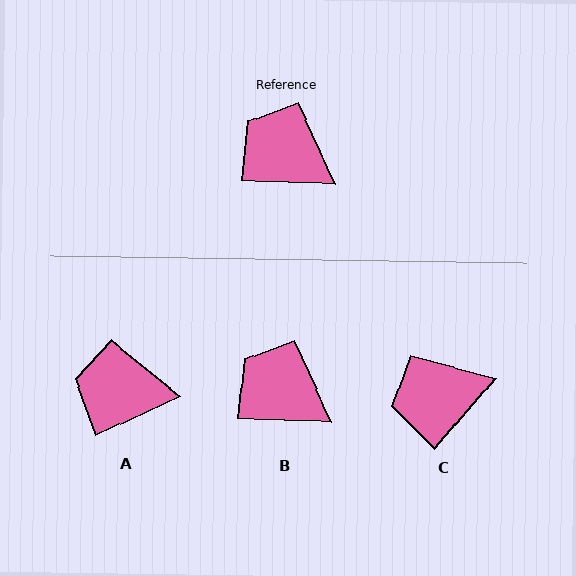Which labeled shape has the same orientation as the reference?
B.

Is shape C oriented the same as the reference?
No, it is off by about 51 degrees.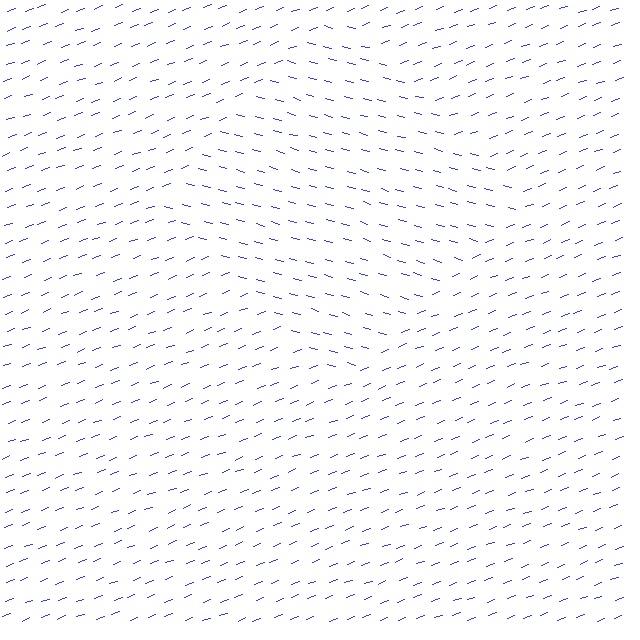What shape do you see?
I see a diamond.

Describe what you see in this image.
The image is filled with small blue line segments. A diamond region in the image has lines oriented differently from the surrounding lines, creating a visible texture boundary.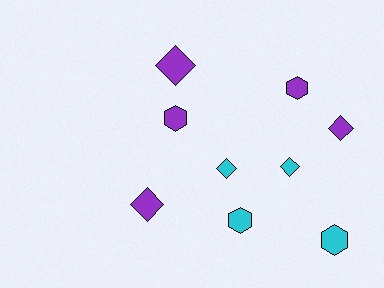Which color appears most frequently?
Purple, with 5 objects.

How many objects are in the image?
There are 9 objects.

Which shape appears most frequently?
Diamond, with 5 objects.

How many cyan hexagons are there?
There are 2 cyan hexagons.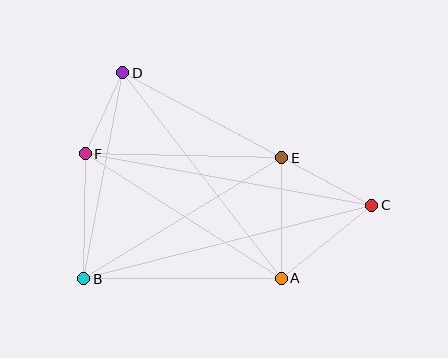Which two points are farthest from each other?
Points B and C are farthest from each other.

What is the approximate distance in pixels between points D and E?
The distance between D and E is approximately 180 pixels.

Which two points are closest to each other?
Points D and F are closest to each other.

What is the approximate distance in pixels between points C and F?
The distance between C and F is approximately 291 pixels.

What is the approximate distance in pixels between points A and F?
The distance between A and F is approximately 232 pixels.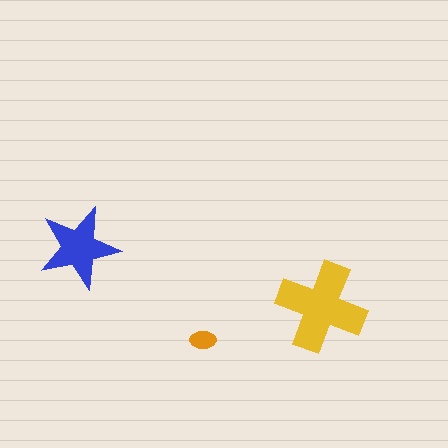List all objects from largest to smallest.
The yellow cross, the blue star, the orange ellipse.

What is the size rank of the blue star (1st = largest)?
2nd.